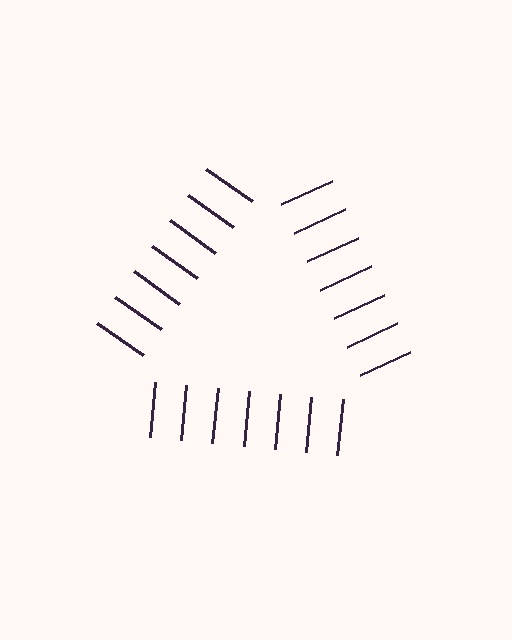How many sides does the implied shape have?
3 sides — the line-ends trace a triangle.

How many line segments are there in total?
21 — 7 along each of the 3 edges.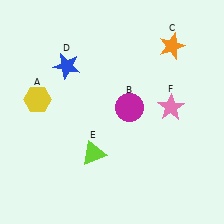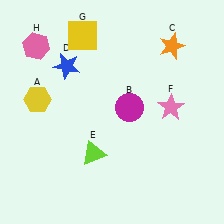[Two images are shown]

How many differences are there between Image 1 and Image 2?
There are 2 differences between the two images.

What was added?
A yellow square (G), a pink hexagon (H) were added in Image 2.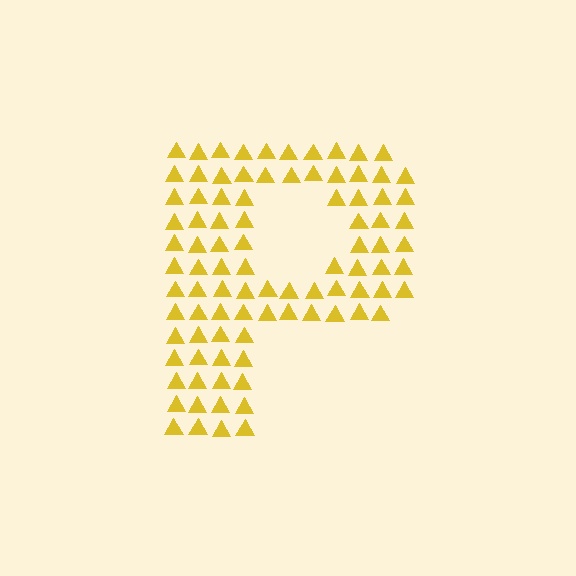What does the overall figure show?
The overall figure shows the letter P.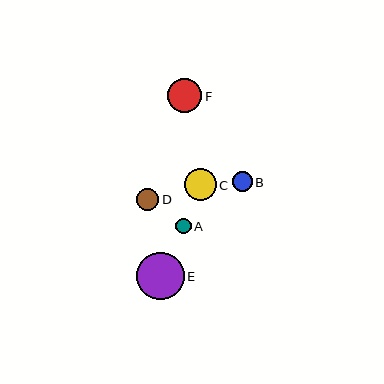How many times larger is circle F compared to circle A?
Circle F is approximately 2.2 times the size of circle A.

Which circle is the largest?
Circle E is the largest with a size of approximately 47 pixels.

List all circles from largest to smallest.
From largest to smallest: E, F, C, D, B, A.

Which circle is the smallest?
Circle A is the smallest with a size of approximately 16 pixels.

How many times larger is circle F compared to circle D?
Circle F is approximately 1.6 times the size of circle D.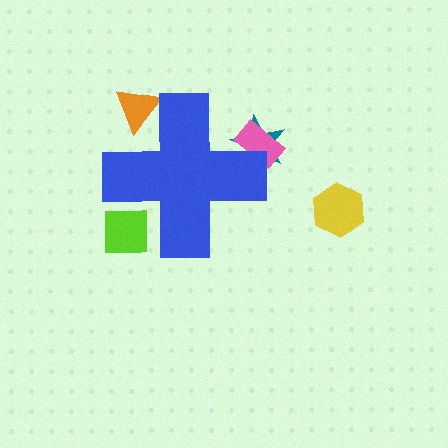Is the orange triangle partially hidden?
Yes, the orange triangle is partially hidden behind the blue cross.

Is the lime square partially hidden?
Yes, the lime square is partially hidden behind the blue cross.